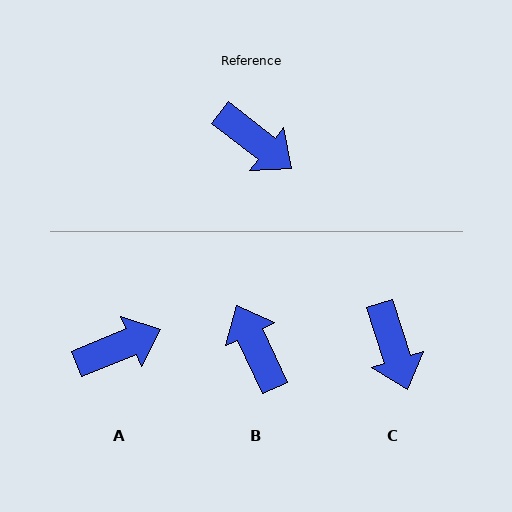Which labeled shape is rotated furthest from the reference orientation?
B, about 153 degrees away.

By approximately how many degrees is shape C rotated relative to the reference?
Approximately 34 degrees clockwise.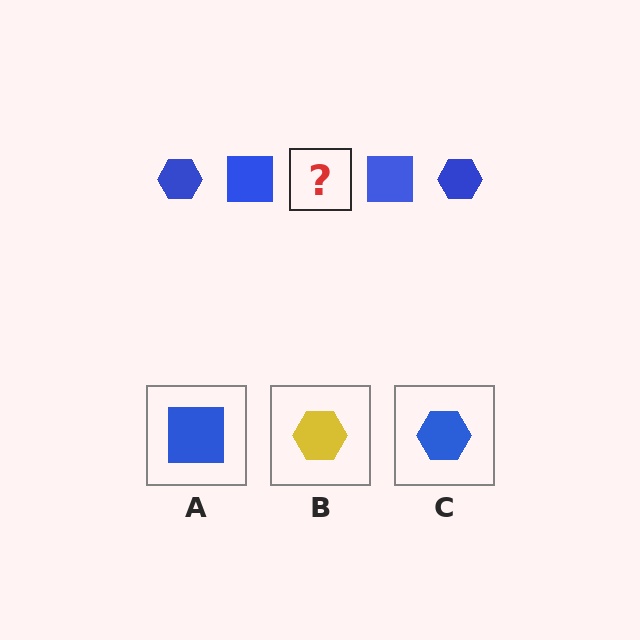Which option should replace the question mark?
Option C.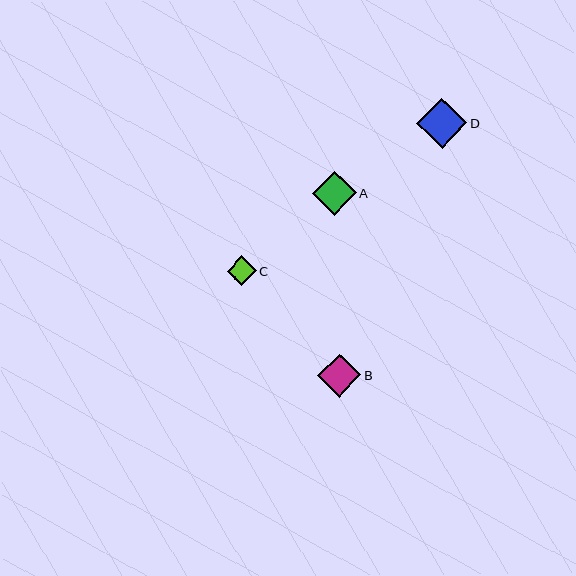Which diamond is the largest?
Diamond D is the largest with a size of approximately 50 pixels.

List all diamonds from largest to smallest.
From largest to smallest: D, A, B, C.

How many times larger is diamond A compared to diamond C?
Diamond A is approximately 1.5 times the size of diamond C.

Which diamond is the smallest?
Diamond C is the smallest with a size of approximately 29 pixels.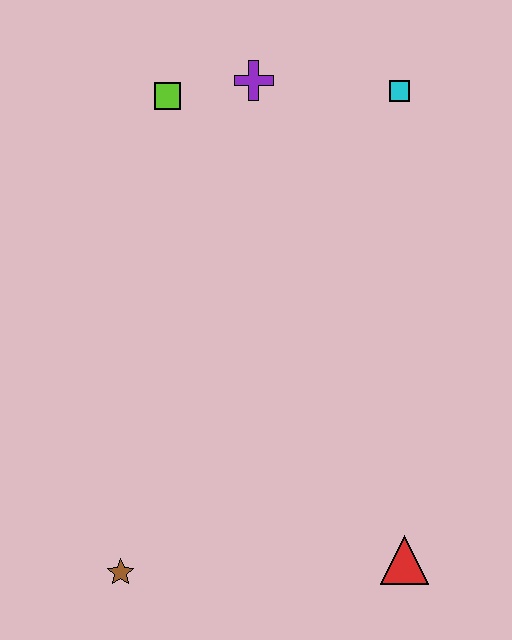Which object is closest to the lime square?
The purple cross is closest to the lime square.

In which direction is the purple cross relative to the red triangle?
The purple cross is above the red triangle.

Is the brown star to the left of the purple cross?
Yes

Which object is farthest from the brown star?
The cyan square is farthest from the brown star.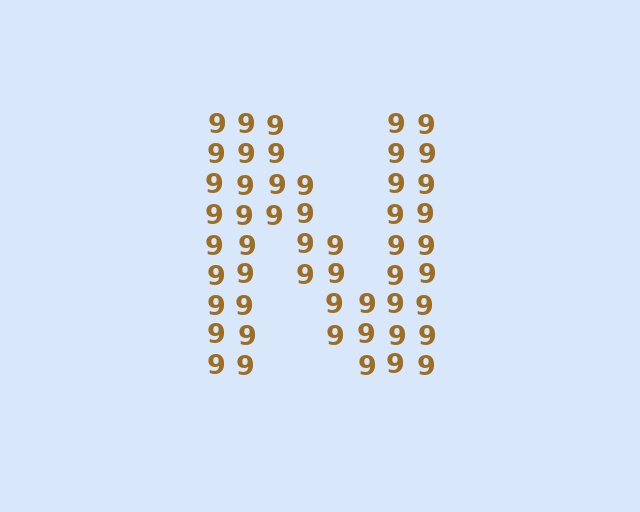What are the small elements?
The small elements are digit 9's.